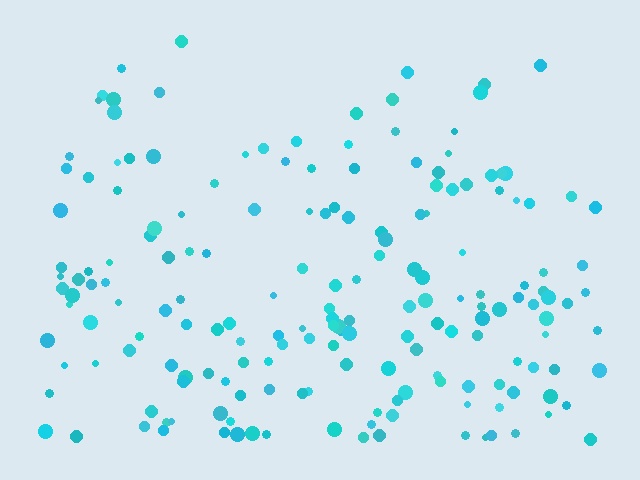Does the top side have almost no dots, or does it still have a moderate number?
Still a moderate number, just noticeably fewer than the bottom.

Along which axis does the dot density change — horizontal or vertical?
Vertical.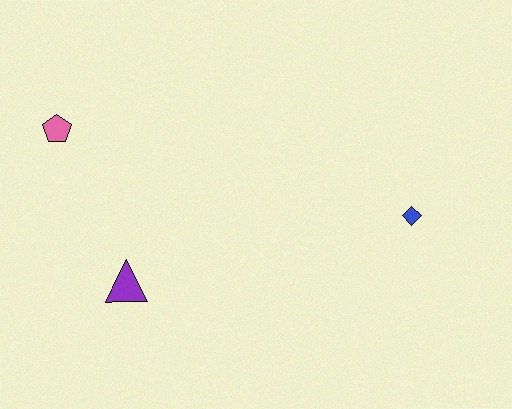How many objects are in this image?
There are 3 objects.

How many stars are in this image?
There are no stars.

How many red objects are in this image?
There are no red objects.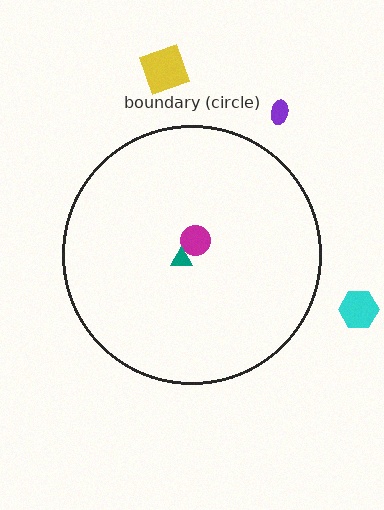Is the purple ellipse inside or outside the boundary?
Outside.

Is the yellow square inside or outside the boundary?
Outside.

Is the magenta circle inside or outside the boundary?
Inside.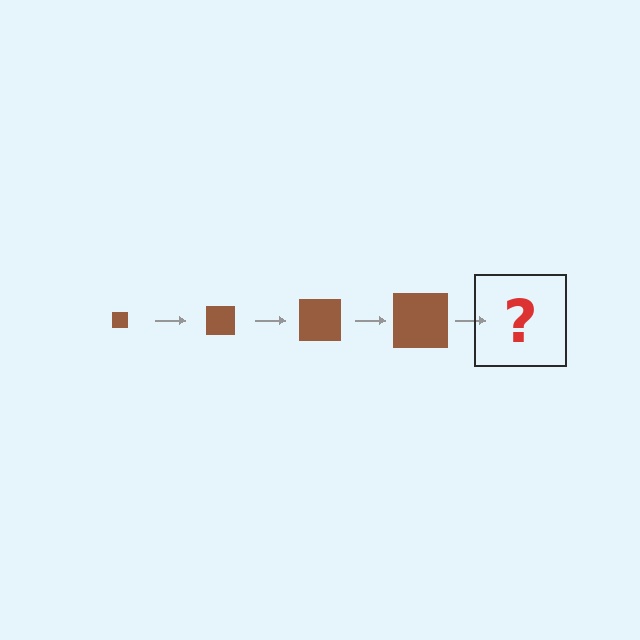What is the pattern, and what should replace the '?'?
The pattern is that the square gets progressively larger each step. The '?' should be a brown square, larger than the previous one.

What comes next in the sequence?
The next element should be a brown square, larger than the previous one.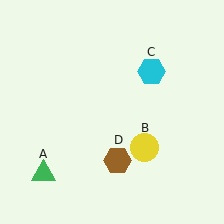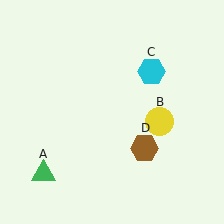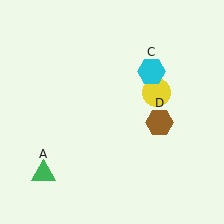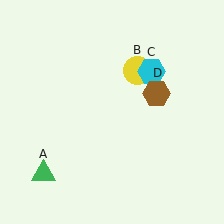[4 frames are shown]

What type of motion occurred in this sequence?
The yellow circle (object B), brown hexagon (object D) rotated counterclockwise around the center of the scene.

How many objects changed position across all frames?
2 objects changed position: yellow circle (object B), brown hexagon (object D).